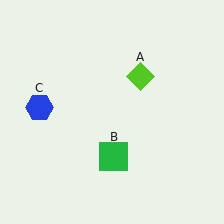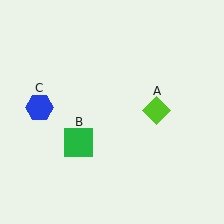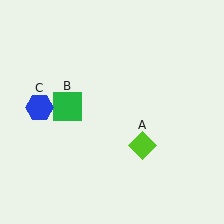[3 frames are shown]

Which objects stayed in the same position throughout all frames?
Blue hexagon (object C) remained stationary.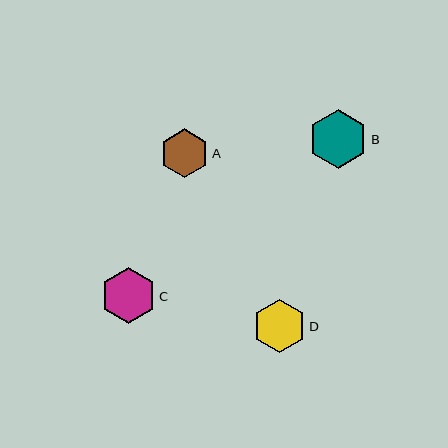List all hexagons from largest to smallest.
From largest to smallest: B, C, D, A.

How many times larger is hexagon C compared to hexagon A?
Hexagon C is approximately 1.1 times the size of hexagon A.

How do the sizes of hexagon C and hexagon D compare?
Hexagon C and hexagon D are approximately the same size.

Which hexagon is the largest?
Hexagon B is the largest with a size of approximately 59 pixels.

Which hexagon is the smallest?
Hexagon A is the smallest with a size of approximately 49 pixels.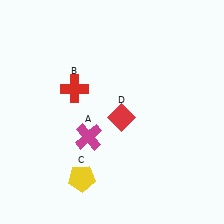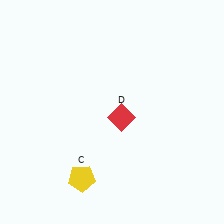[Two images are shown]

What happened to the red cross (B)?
The red cross (B) was removed in Image 2. It was in the top-left area of Image 1.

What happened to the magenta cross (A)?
The magenta cross (A) was removed in Image 2. It was in the bottom-left area of Image 1.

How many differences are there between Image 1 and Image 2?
There are 2 differences between the two images.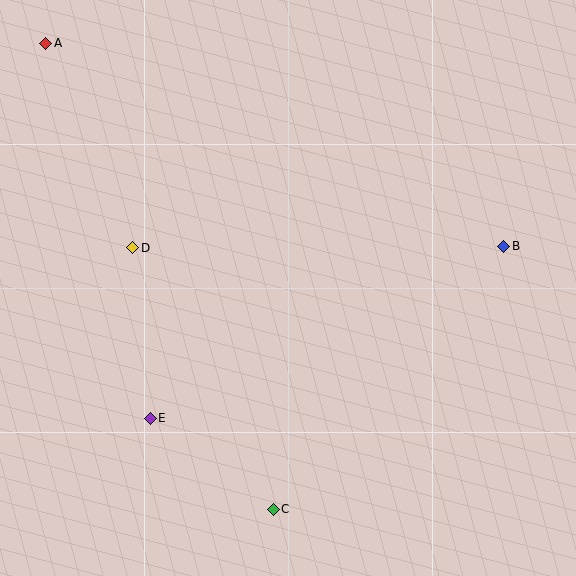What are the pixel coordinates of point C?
Point C is at (273, 509).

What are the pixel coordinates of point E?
Point E is at (150, 418).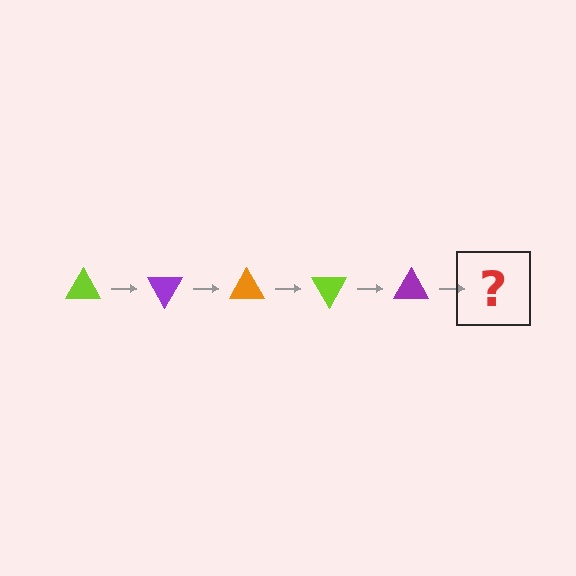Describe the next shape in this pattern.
It should be an orange triangle, rotated 300 degrees from the start.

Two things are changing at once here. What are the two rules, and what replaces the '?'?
The two rules are that it rotates 60 degrees each step and the color cycles through lime, purple, and orange. The '?' should be an orange triangle, rotated 300 degrees from the start.